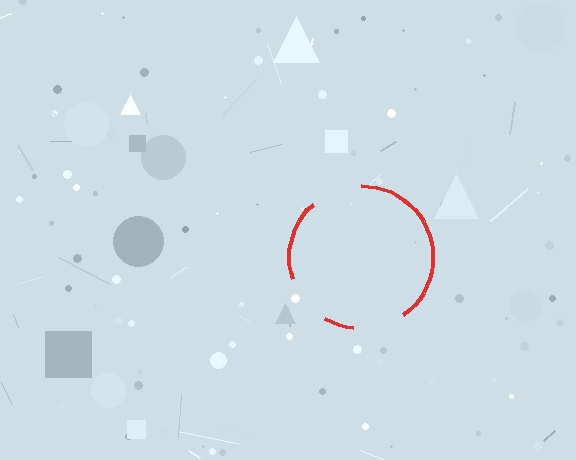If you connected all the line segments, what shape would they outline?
They would outline a circle.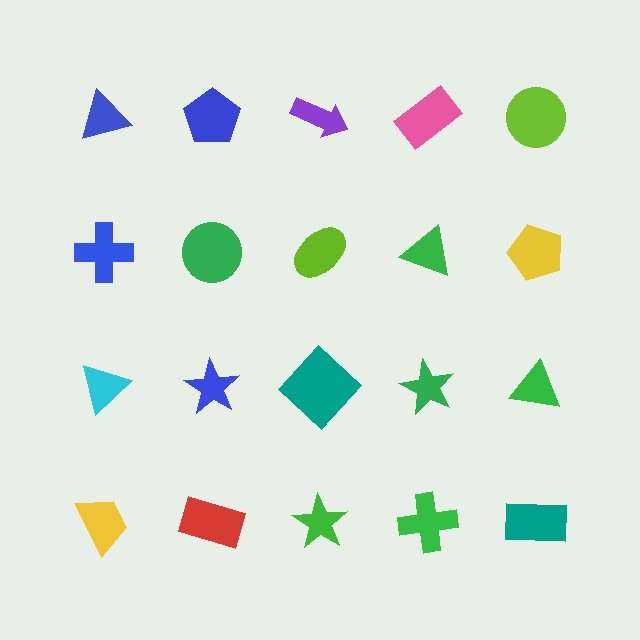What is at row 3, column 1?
A cyan triangle.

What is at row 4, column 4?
A green cross.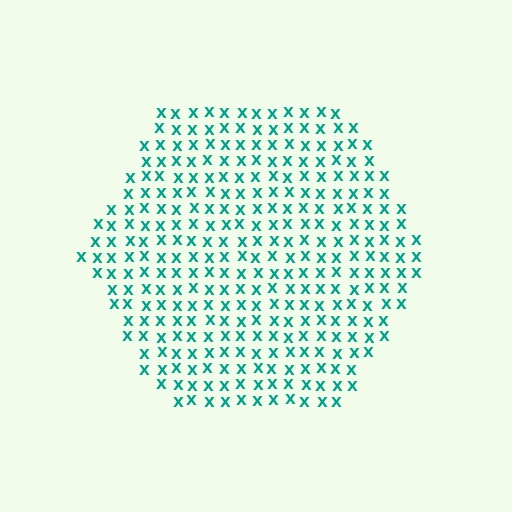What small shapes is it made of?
It is made of small letter X's.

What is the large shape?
The large shape is a hexagon.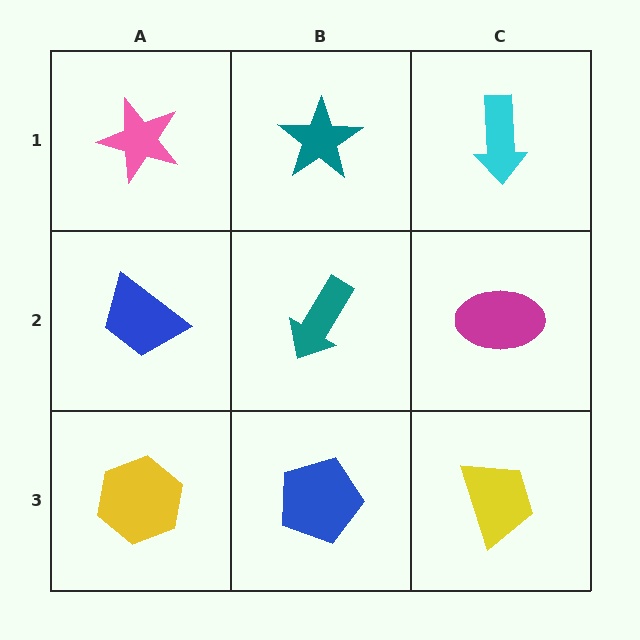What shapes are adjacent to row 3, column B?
A teal arrow (row 2, column B), a yellow hexagon (row 3, column A), a yellow trapezoid (row 3, column C).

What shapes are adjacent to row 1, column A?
A blue trapezoid (row 2, column A), a teal star (row 1, column B).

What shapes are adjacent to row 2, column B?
A teal star (row 1, column B), a blue pentagon (row 3, column B), a blue trapezoid (row 2, column A), a magenta ellipse (row 2, column C).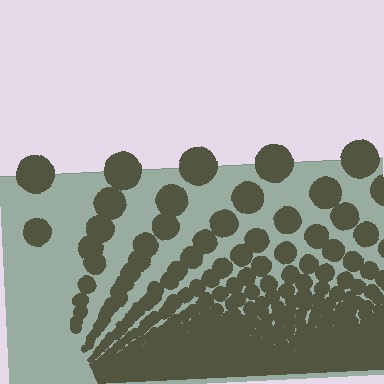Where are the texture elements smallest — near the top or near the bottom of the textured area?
Near the bottom.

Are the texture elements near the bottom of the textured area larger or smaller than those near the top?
Smaller. The gradient is inverted — elements near the bottom are smaller and denser.